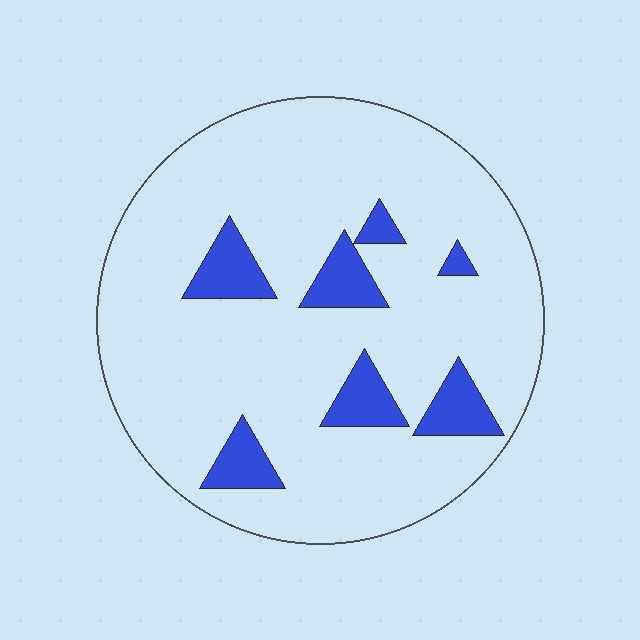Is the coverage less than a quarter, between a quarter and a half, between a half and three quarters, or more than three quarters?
Less than a quarter.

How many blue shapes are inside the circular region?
7.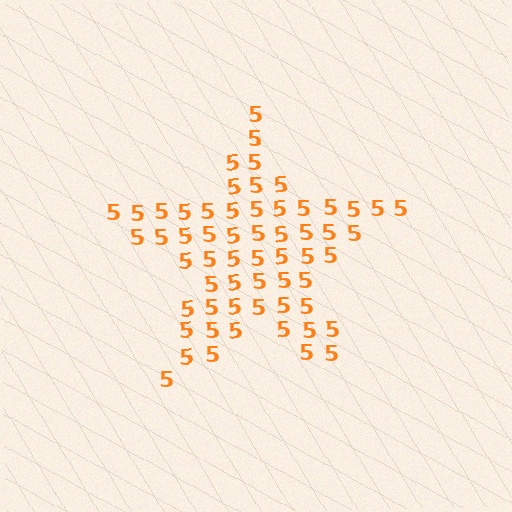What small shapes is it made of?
It is made of small digit 5's.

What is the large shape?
The large shape is a star.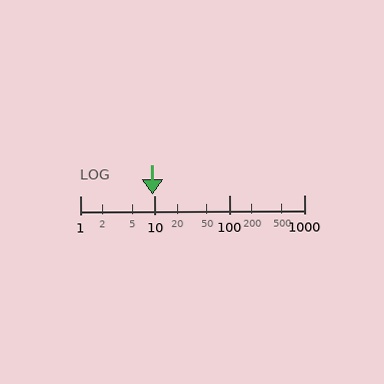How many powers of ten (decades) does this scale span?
The scale spans 3 decades, from 1 to 1000.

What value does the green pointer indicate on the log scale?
The pointer indicates approximately 9.4.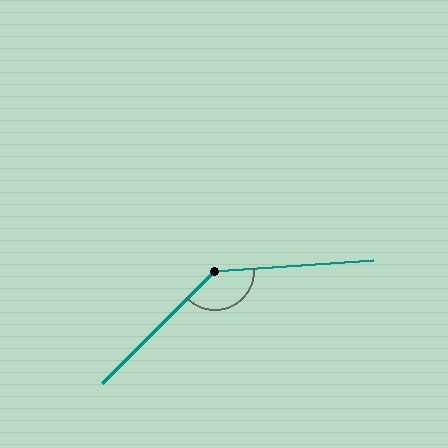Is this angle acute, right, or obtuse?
It is obtuse.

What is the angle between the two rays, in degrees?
Approximately 139 degrees.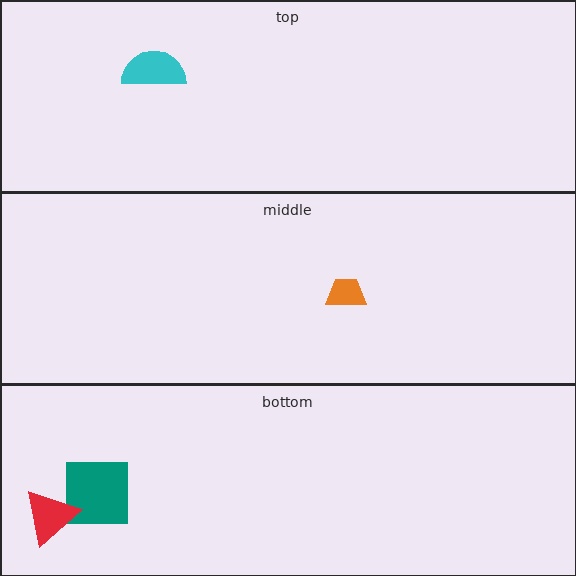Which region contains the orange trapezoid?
The middle region.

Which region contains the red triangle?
The bottom region.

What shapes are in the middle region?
The orange trapezoid.